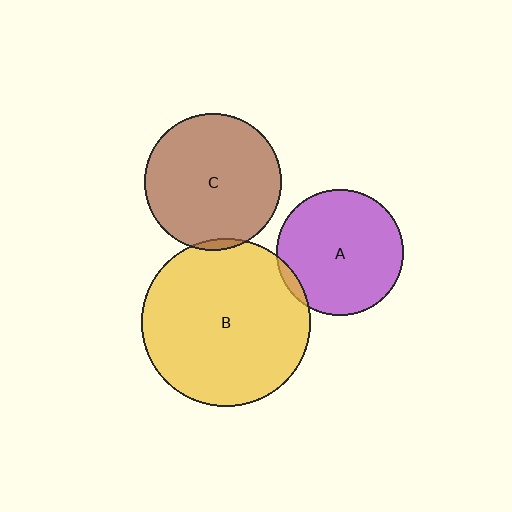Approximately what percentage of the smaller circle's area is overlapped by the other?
Approximately 5%.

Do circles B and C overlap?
Yes.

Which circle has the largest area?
Circle B (yellow).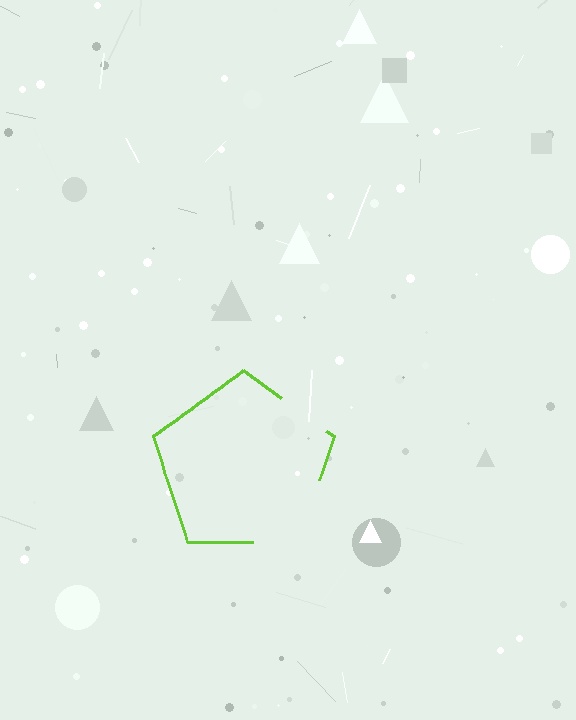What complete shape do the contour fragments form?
The contour fragments form a pentagon.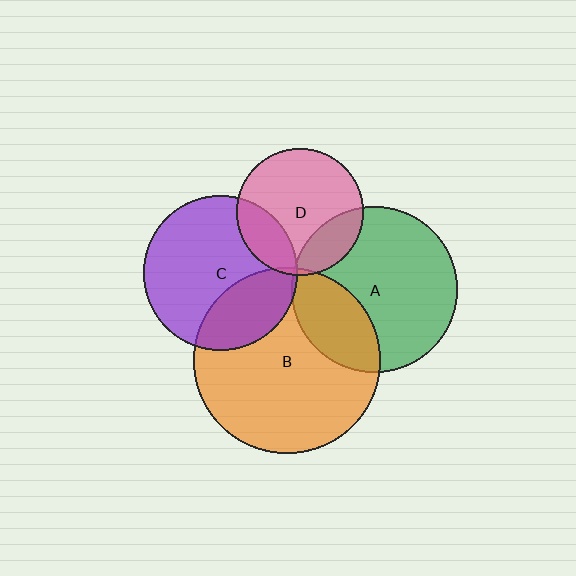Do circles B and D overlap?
Yes.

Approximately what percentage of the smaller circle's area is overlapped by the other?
Approximately 5%.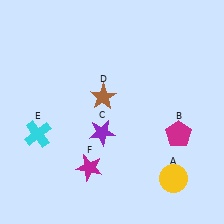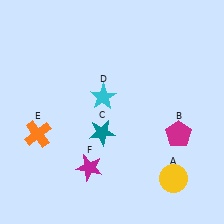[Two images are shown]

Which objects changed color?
C changed from purple to teal. D changed from brown to cyan. E changed from cyan to orange.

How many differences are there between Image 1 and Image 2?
There are 3 differences between the two images.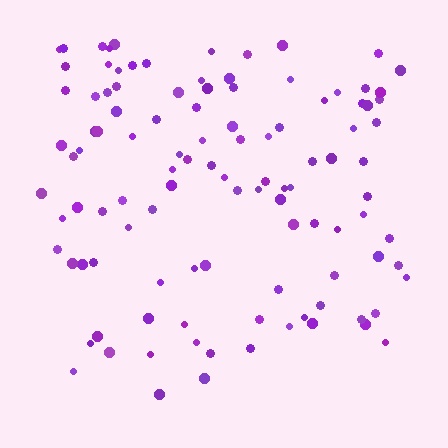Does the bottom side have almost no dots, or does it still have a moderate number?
Still a moderate number, just noticeably fewer than the top.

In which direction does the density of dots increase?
From bottom to top, with the top side densest.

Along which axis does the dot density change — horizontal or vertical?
Vertical.